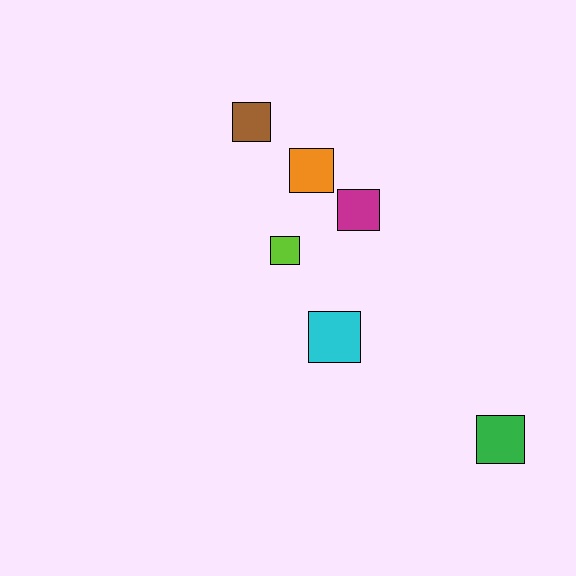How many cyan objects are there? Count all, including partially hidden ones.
There is 1 cyan object.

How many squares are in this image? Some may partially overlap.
There are 6 squares.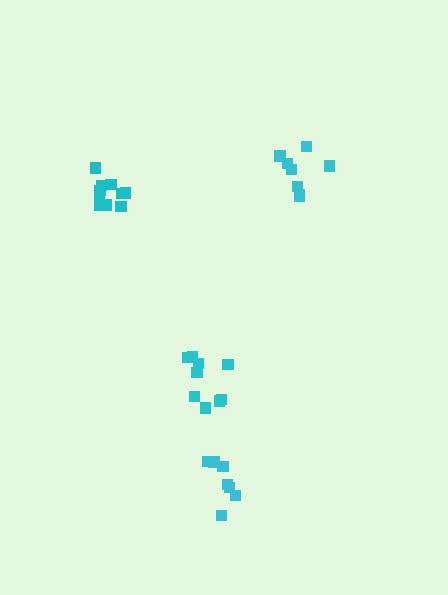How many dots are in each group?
Group 1: 8 dots, Group 2: 7 dots, Group 3: 9 dots, Group 4: 10 dots (34 total).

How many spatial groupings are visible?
There are 4 spatial groupings.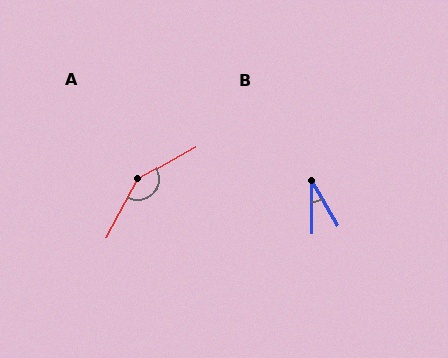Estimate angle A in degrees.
Approximately 147 degrees.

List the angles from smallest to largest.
B (30°), A (147°).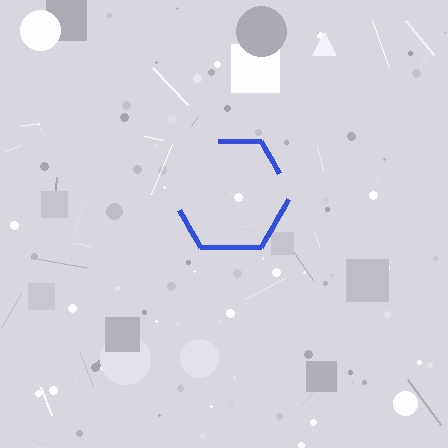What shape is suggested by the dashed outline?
The dashed outline suggests a hexagon.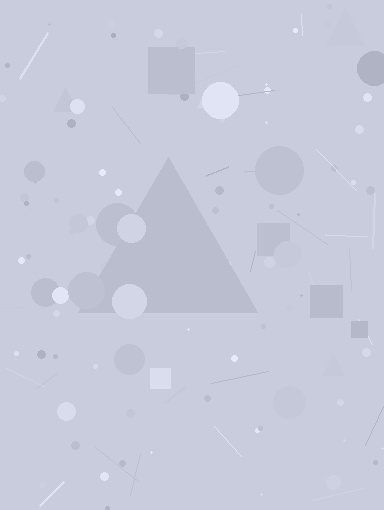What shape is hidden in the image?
A triangle is hidden in the image.